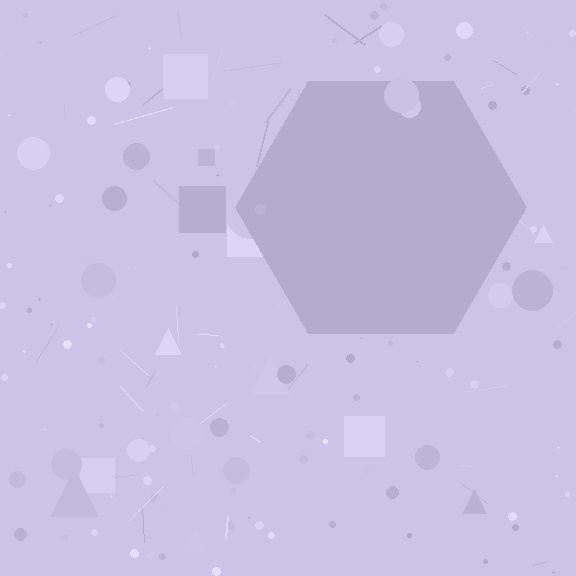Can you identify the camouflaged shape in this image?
The camouflaged shape is a hexagon.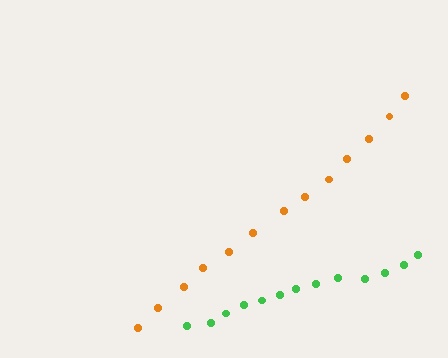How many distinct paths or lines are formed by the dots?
There are 2 distinct paths.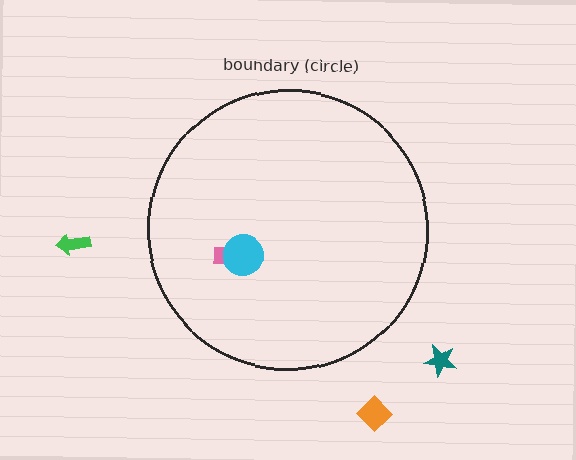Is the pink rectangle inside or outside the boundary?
Inside.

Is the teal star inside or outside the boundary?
Outside.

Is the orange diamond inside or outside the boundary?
Outside.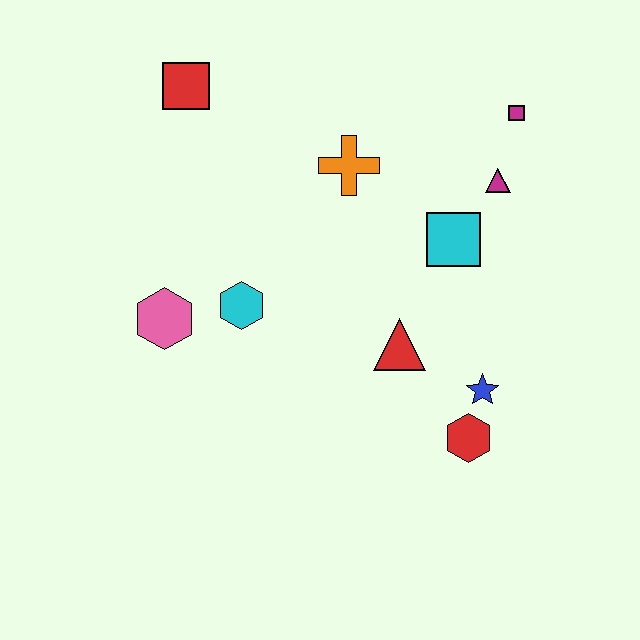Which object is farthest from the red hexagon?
The red square is farthest from the red hexagon.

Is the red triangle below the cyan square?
Yes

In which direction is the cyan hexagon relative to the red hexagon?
The cyan hexagon is to the left of the red hexagon.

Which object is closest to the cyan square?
The magenta triangle is closest to the cyan square.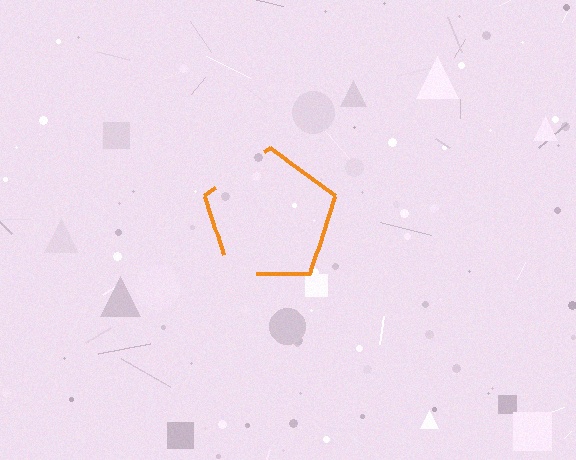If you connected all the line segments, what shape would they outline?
They would outline a pentagon.